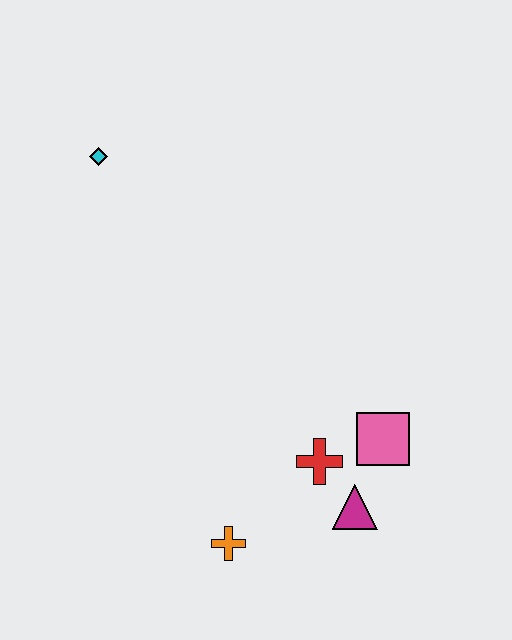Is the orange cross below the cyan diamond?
Yes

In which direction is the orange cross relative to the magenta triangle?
The orange cross is to the left of the magenta triangle.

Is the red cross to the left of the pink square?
Yes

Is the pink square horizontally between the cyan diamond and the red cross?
No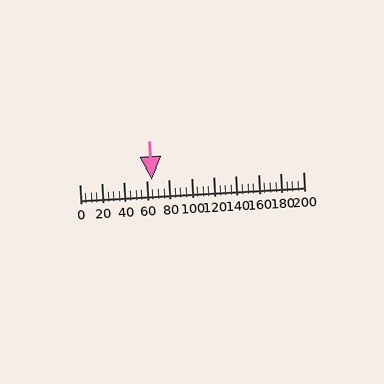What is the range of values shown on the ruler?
The ruler shows values from 0 to 200.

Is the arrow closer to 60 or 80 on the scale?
The arrow is closer to 60.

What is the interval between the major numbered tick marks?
The major tick marks are spaced 20 units apart.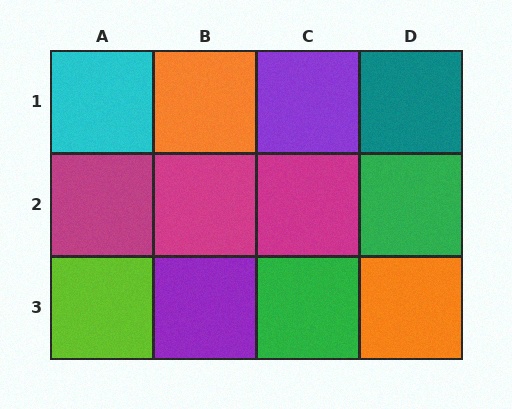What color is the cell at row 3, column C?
Green.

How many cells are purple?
2 cells are purple.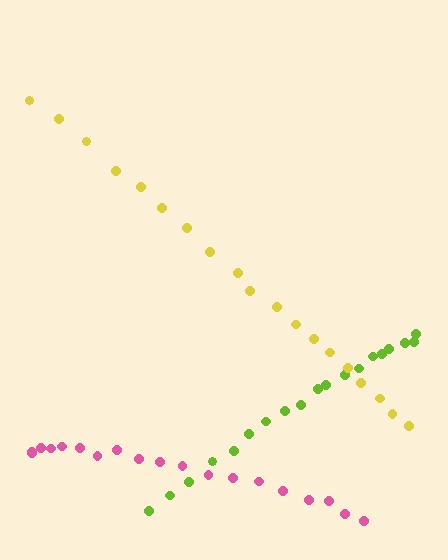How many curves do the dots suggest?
There are 3 distinct paths.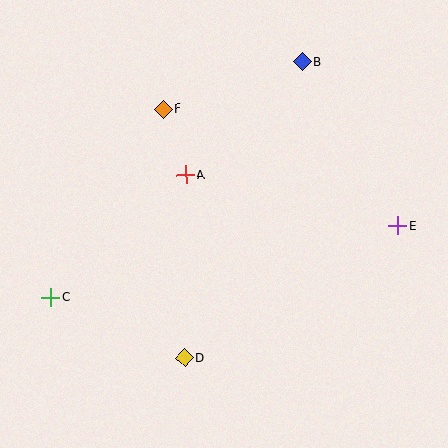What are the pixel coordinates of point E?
Point E is at (398, 226).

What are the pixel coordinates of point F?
Point F is at (163, 109).